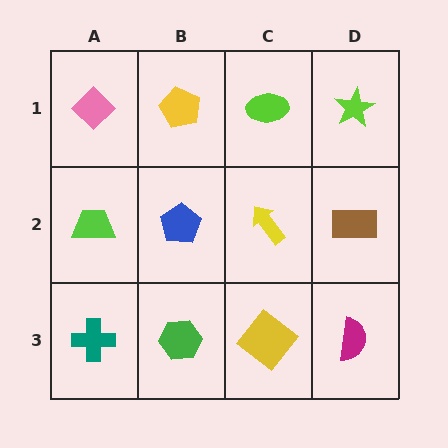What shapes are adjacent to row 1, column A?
A lime trapezoid (row 2, column A), a yellow pentagon (row 1, column B).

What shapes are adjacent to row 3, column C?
A yellow arrow (row 2, column C), a green hexagon (row 3, column B), a magenta semicircle (row 3, column D).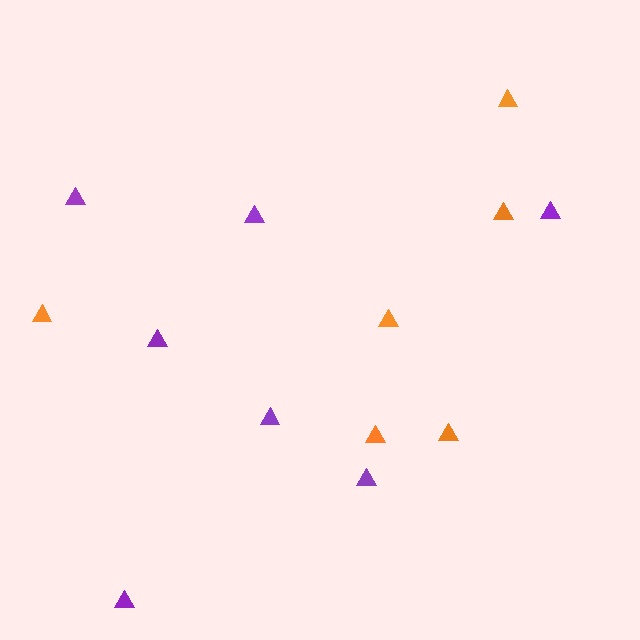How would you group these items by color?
There are 2 groups: one group of orange triangles (6) and one group of purple triangles (7).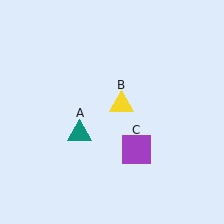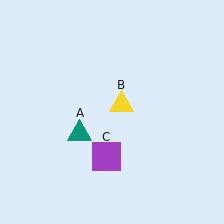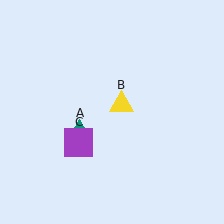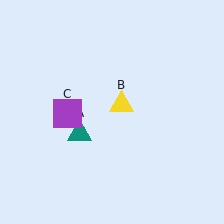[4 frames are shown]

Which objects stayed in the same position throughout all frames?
Teal triangle (object A) and yellow triangle (object B) remained stationary.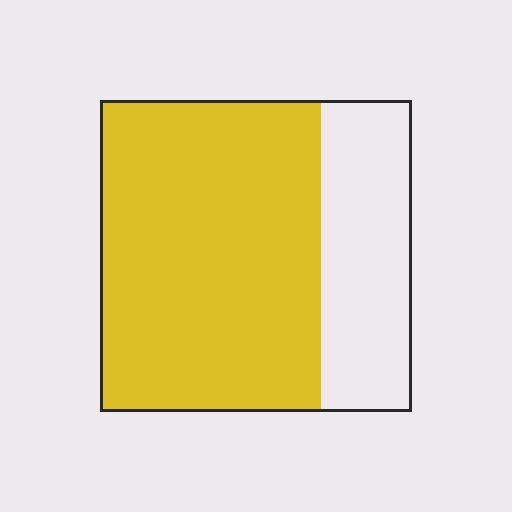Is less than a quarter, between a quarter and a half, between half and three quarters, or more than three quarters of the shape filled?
Between half and three quarters.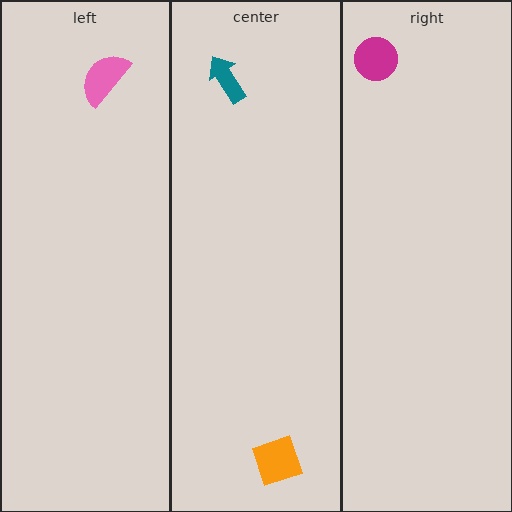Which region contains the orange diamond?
The center region.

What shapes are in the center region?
The teal arrow, the orange diamond.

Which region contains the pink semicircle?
The left region.